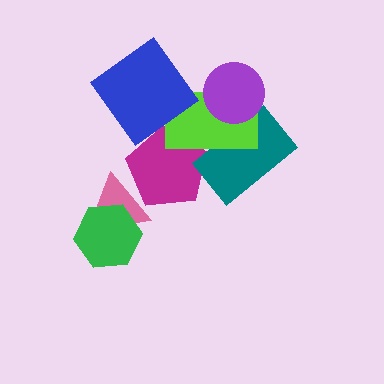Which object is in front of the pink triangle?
The green hexagon is in front of the pink triangle.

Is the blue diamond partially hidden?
No, no other shape covers it.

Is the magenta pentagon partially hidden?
Yes, it is partially covered by another shape.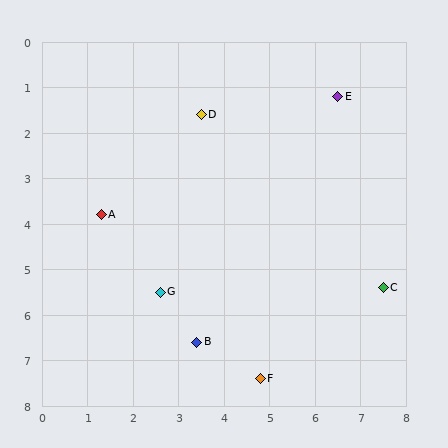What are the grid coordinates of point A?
Point A is at approximately (1.3, 3.8).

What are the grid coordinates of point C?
Point C is at approximately (7.5, 5.4).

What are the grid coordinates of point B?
Point B is at approximately (3.4, 6.6).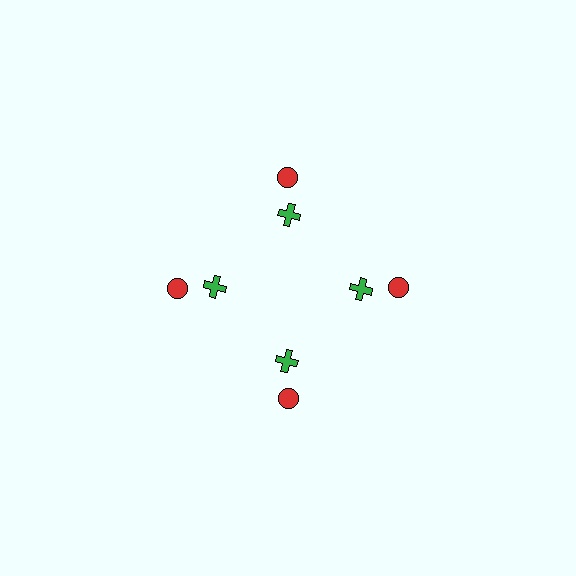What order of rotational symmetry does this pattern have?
This pattern has 4-fold rotational symmetry.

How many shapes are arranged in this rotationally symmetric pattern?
There are 8 shapes, arranged in 4 groups of 2.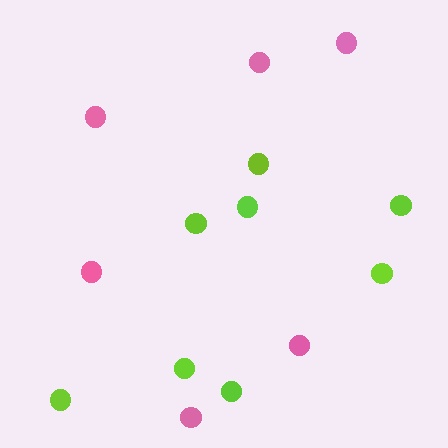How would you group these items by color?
There are 2 groups: one group of pink circles (6) and one group of lime circles (8).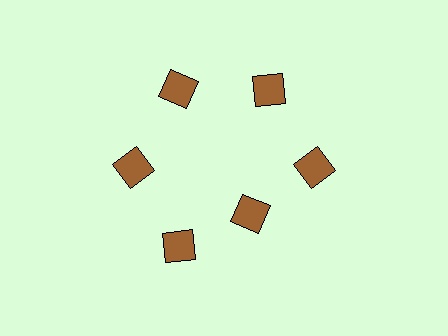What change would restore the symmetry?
The symmetry would be restored by moving it outward, back onto the ring so that all 6 diamonds sit at equal angles and equal distance from the center.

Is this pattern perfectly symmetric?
No. The 6 brown diamonds are arranged in a ring, but one element near the 5 o'clock position is pulled inward toward the center, breaking the 6-fold rotational symmetry.